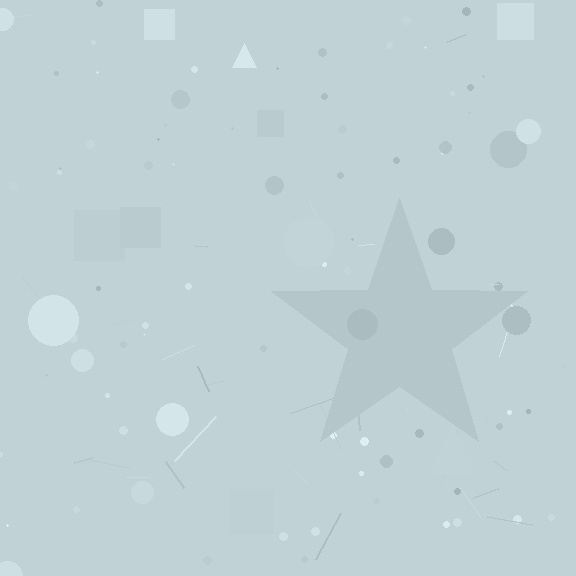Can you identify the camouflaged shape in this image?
The camouflaged shape is a star.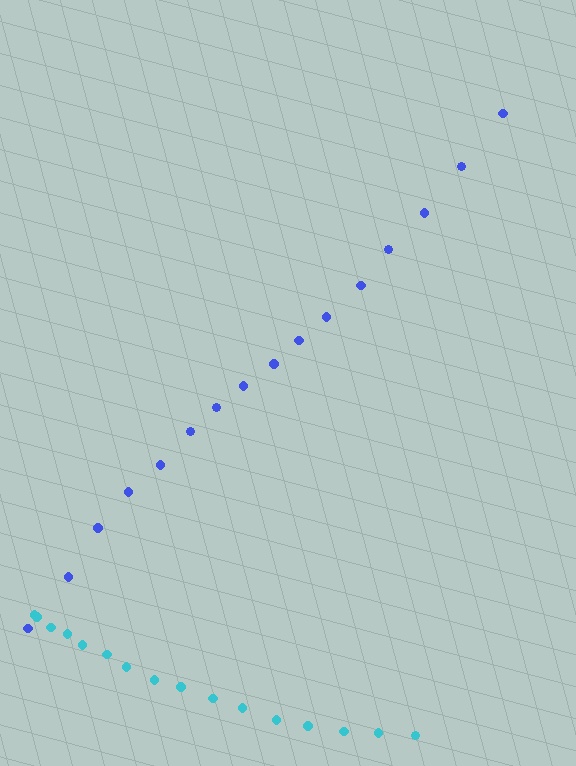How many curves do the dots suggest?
There are 2 distinct paths.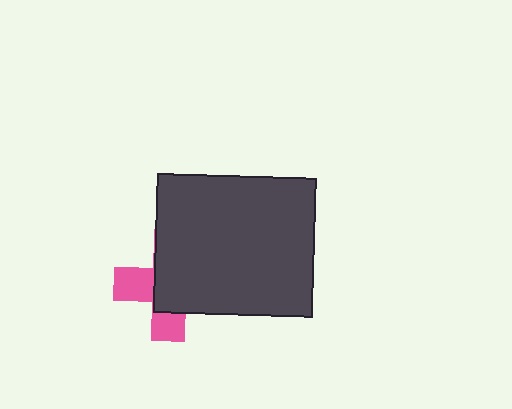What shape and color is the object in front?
The object in front is a dark gray rectangle.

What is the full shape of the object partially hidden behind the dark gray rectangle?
The partially hidden object is a pink cross.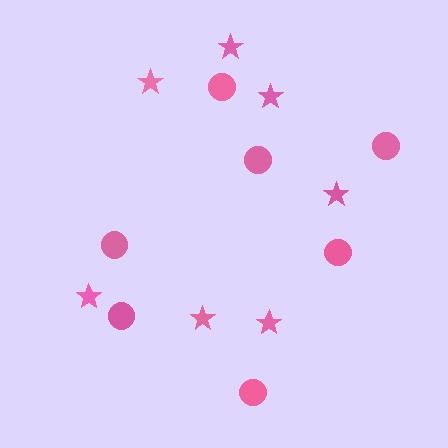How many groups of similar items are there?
There are 2 groups: one group of stars (7) and one group of circles (7).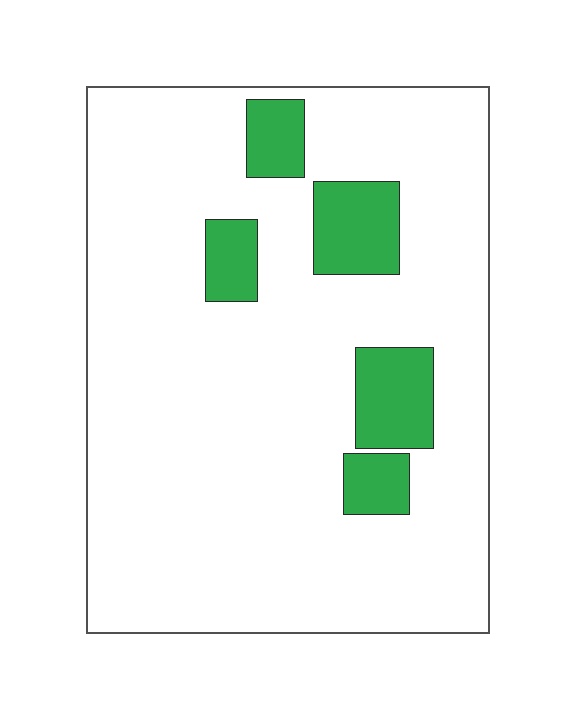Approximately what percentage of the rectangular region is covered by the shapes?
Approximately 15%.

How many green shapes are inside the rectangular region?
5.